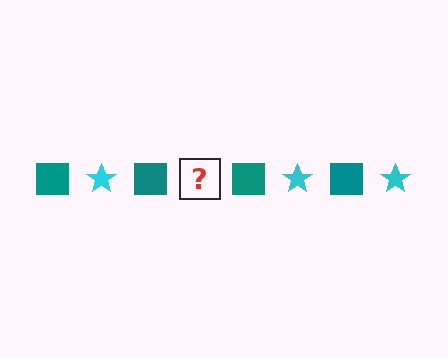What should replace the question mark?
The question mark should be replaced with a cyan star.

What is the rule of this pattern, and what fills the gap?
The rule is that the pattern alternates between teal square and cyan star. The gap should be filled with a cyan star.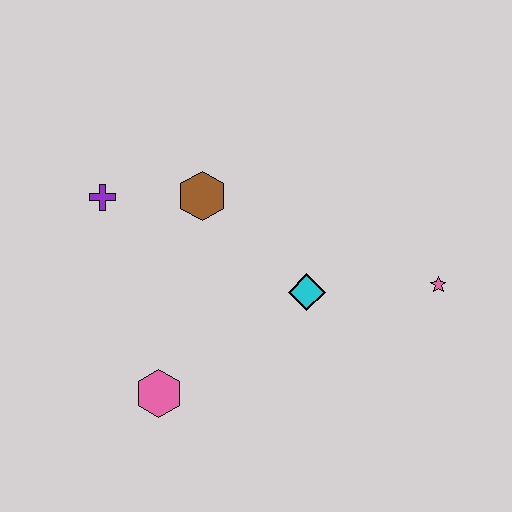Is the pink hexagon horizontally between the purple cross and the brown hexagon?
Yes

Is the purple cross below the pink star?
No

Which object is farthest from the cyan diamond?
The purple cross is farthest from the cyan diamond.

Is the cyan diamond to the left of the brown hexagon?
No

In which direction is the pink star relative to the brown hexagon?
The pink star is to the right of the brown hexagon.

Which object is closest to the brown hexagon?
The purple cross is closest to the brown hexagon.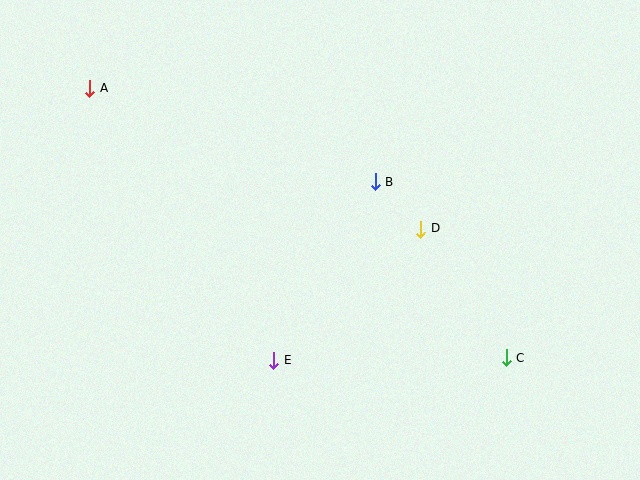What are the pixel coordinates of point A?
Point A is at (90, 89).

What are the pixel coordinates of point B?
Point B is at (375, 181).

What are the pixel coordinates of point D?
Point D is at (420, 229).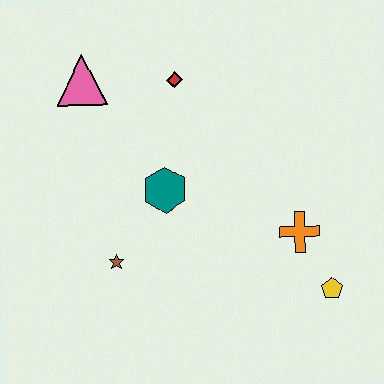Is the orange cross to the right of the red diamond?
Yes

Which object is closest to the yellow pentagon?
The orange cross is closest to the yellow pentagon.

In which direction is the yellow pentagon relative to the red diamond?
The yellow pentagon is below the red diamond.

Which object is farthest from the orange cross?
The pink triangle is farthest from the orange cross.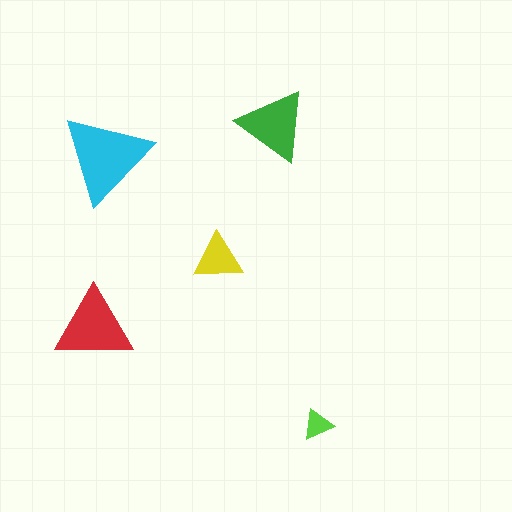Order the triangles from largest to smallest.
the cyan one, the red one, the green one, the yellow one, the lime one.